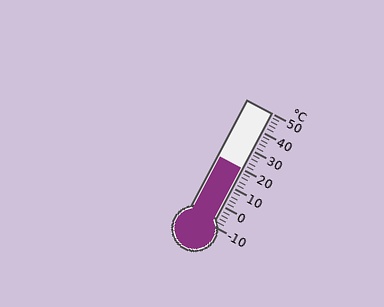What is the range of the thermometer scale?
The thermometer scale ranges from -10°C to 50°C.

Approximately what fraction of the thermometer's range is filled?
The thermometer is filled to approximately 50% of its range.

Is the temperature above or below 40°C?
The temperature is below 40°C.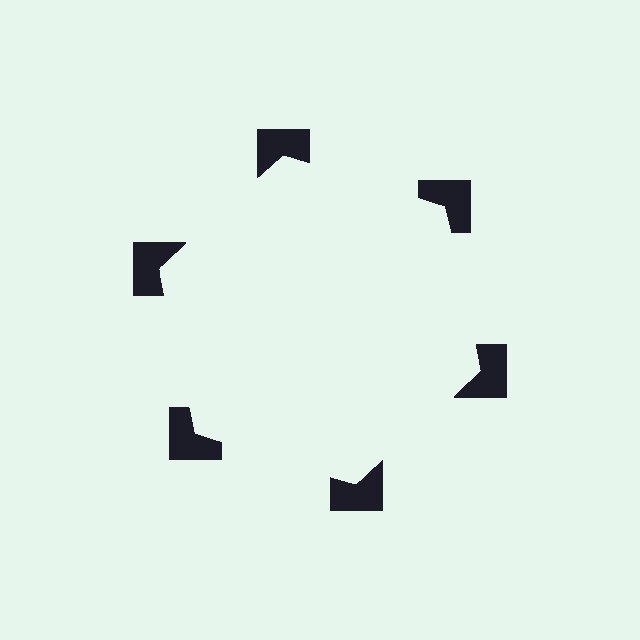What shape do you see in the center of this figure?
An illusory hexagon — its edges are inferred from the aligned wedge cuts in the notched squares, not physically drawn.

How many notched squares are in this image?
There are 6 — one at each vertex of the illusory hexagon.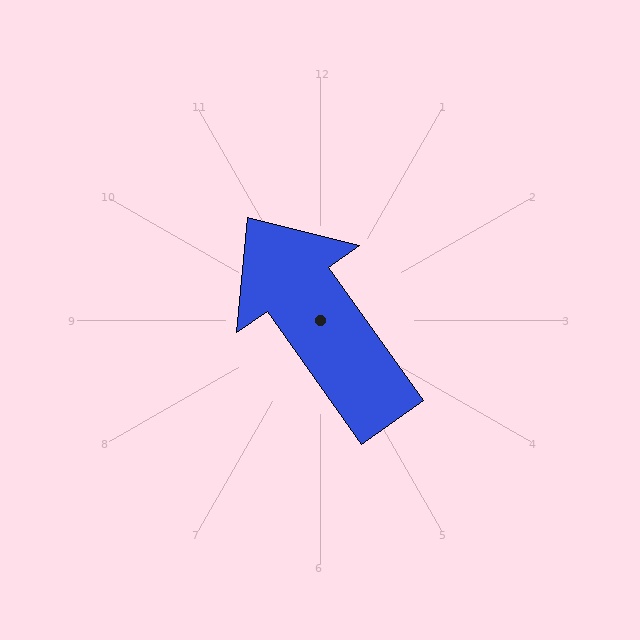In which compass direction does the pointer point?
Northwest.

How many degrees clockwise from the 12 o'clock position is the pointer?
Approximately 325 degrees.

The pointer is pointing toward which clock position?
Roughly 11 o'clock.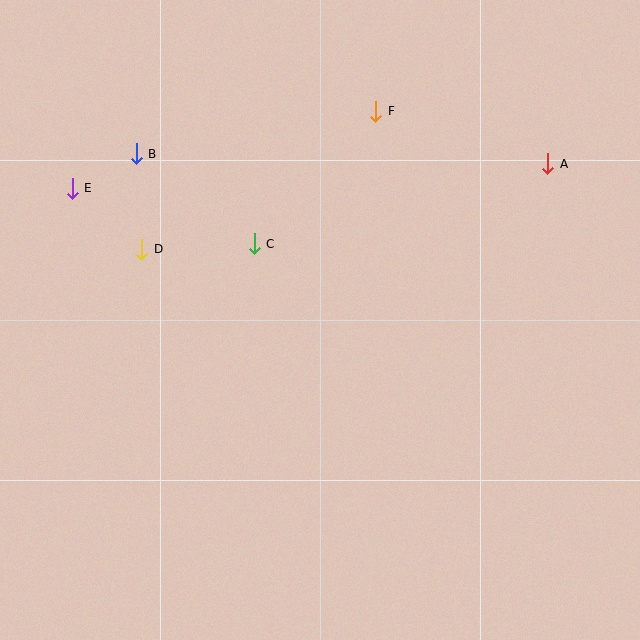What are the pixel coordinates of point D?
Point D is at (142, 249).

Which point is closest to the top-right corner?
Point A is closest to the top-right corner.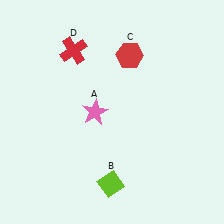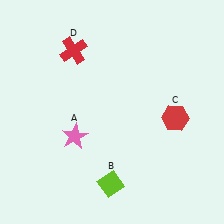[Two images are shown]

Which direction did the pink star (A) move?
The pink star (A) moved down.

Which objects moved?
The objects that moved are: the pink star (A), the red hexagon (C).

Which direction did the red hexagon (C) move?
The red hexagon (C) moved down.